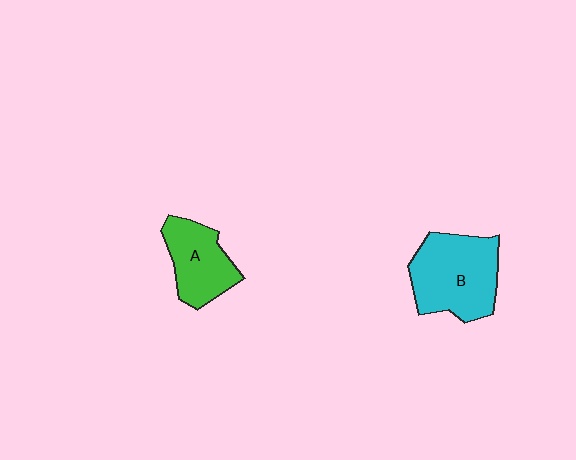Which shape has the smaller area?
Shape A (green).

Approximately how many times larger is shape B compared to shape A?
Approximately 1.5 times.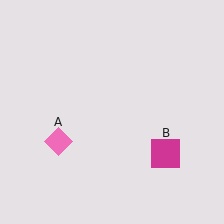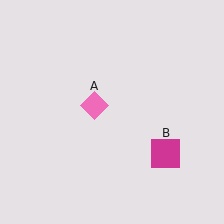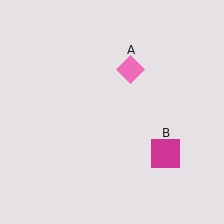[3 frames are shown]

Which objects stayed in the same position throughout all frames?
Magenta square (object B) remained stationary.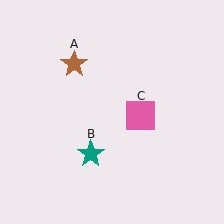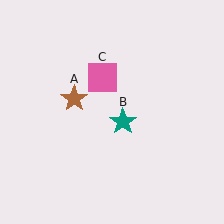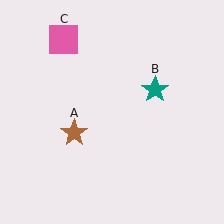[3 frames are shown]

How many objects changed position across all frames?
3 objects changed position: brown star (object A), teal star (object B), pink square (object C).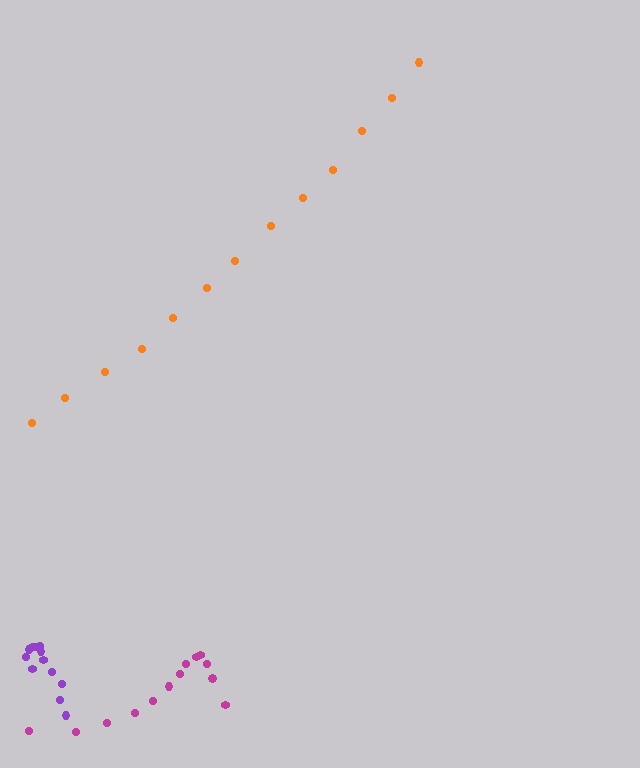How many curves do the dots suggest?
There are 3 distinct paths.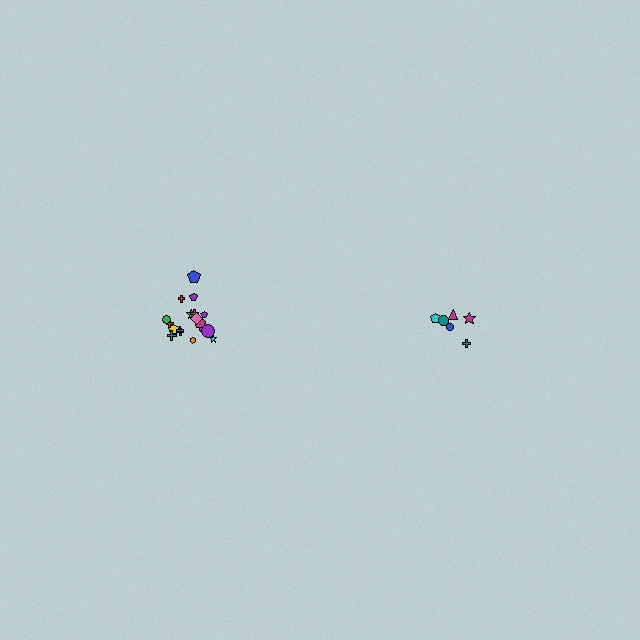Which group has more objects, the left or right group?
The left group.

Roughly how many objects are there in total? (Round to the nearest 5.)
Roughly 25 objects in total.